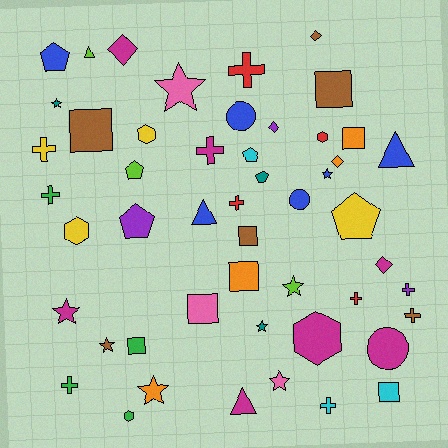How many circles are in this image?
There are 3 circles.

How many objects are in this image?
There are 50 objects.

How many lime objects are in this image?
There are 3 lime objects.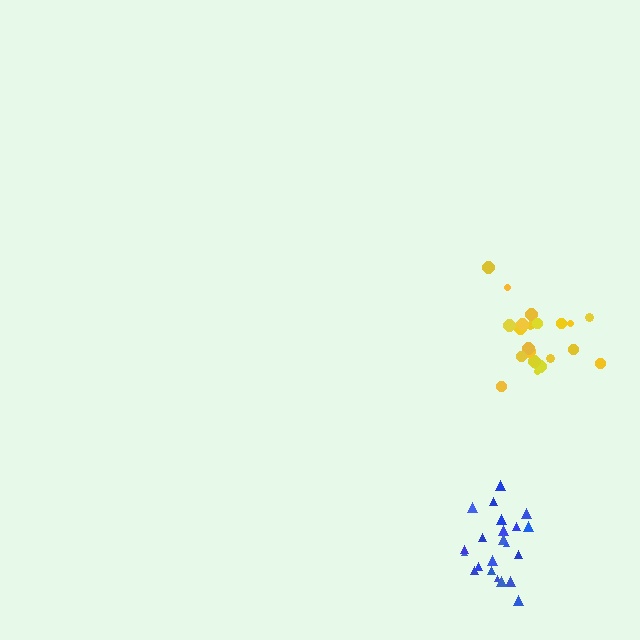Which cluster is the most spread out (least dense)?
Yellow.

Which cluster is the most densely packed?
Blue.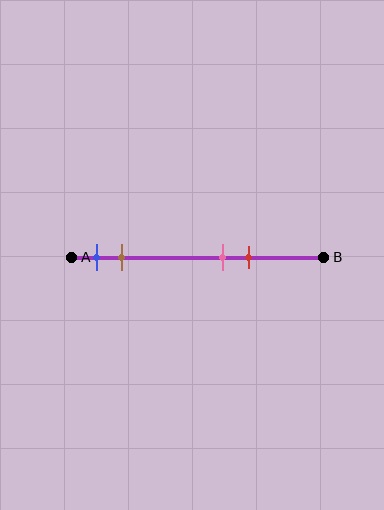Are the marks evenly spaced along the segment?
No, the marks are not evenly spaced.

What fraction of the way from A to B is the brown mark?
The brown mark is approximately 20% (0.2) of the way from A to B.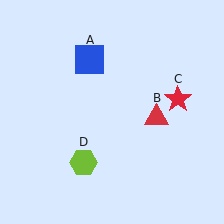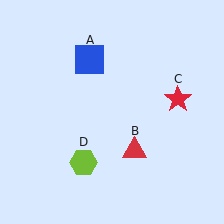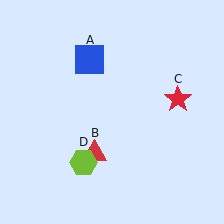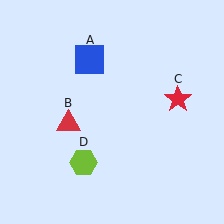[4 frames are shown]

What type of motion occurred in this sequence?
The red triangle (object B) rotated clockwise around the center of the scene.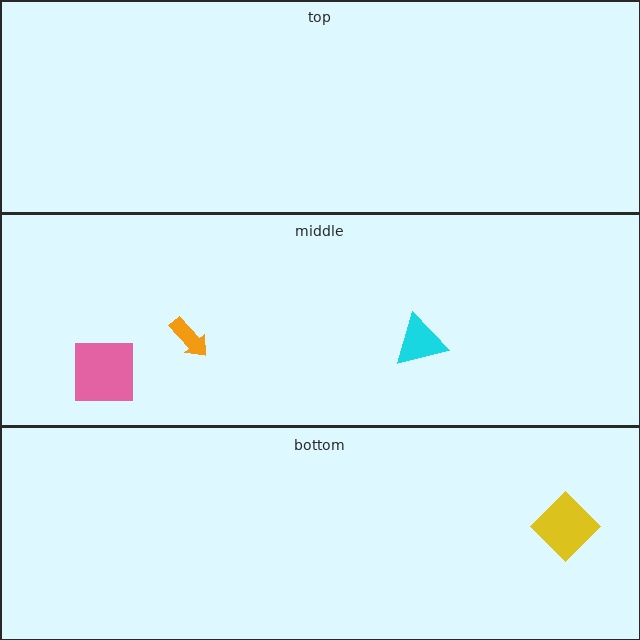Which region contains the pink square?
The middle region.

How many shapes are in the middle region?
3.